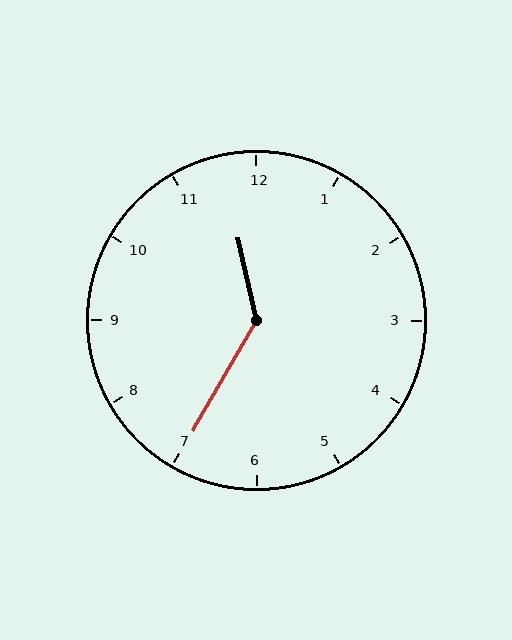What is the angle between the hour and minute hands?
Approximately 138 degrees.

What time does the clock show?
11:35.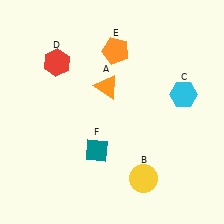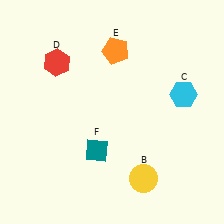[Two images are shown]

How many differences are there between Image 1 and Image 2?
There is 1 difference between the two images.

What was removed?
The orange triangle (A) was removed in Image 2.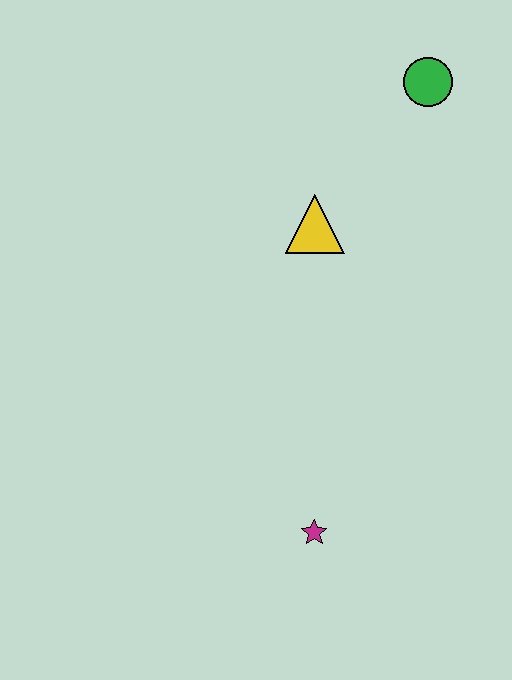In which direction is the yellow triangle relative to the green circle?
The yellow triangle is below the green circle.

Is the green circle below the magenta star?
No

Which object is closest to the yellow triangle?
The green circle is closest to the yellow triangle.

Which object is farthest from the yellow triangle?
The magenta star is farthest from the yellow triangle.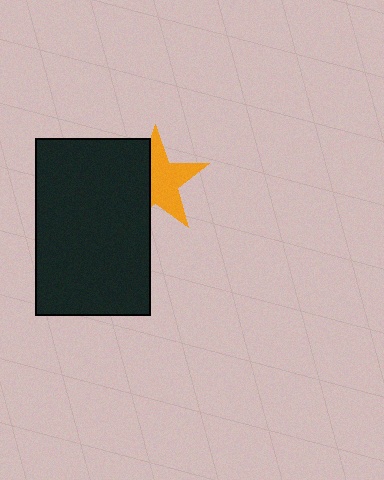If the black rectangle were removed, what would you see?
You would see the complete orange star.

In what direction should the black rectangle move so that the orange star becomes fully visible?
The black rectangle should move left. That is the shortest direction to clear the overlap and leave the orange star fully visible.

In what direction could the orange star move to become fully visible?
The orange star could move right. That would shift it out from behind the black rectangle entirely.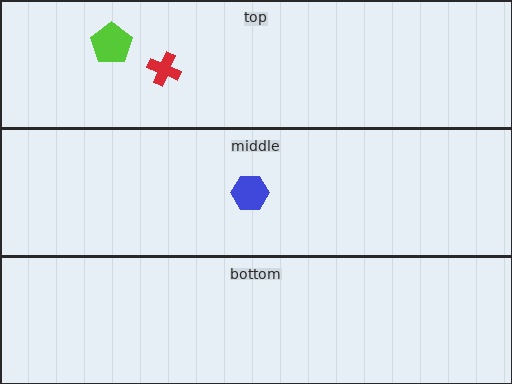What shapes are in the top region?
The red cross, the lime pentagon.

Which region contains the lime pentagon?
The top region.